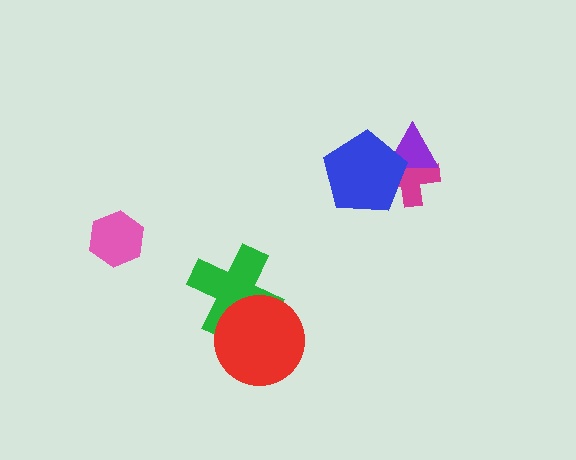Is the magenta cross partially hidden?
Yes, it is partially covered by another shape.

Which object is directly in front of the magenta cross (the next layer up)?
The purple triangle is directly in front of the magenta cross.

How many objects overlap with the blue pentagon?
2 objects overlap with the blue pentagon.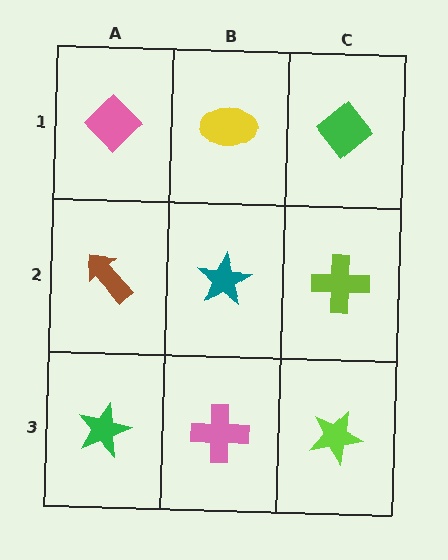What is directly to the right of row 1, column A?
A yellow ellipse.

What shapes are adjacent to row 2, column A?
A pink diamond (row 1, column A), a green star (row 3, column A), a teal star (row 2, column B).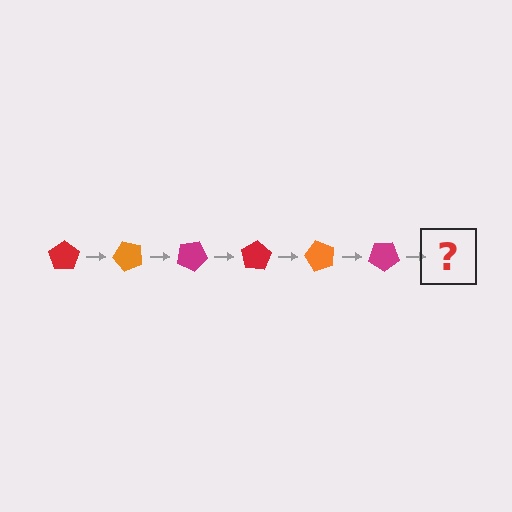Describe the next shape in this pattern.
It should be a red pentagon, rotated 300 degrees from the start.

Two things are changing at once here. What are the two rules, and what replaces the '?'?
The two rules are that it rotates 50 degrees each step and the color cycles through red, orange, and magenta. The '?' should be a red pentagon, rotated 300 degrees from the start.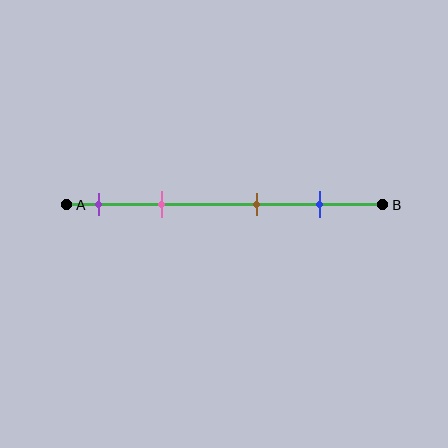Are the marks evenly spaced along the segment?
No, the marks are not evenly spaced.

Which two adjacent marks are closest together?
The purple and pink marks are the closest adjacent pair.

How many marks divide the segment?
There are 4 marks dividing the segment.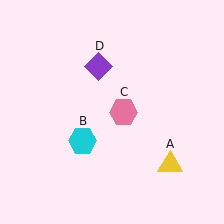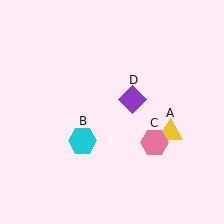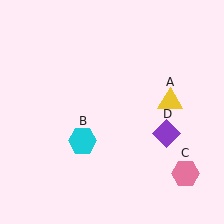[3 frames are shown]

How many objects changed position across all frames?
3 objects changed position: yellow triangle (object A), pink hexagon (object C), purple diamond (object D).